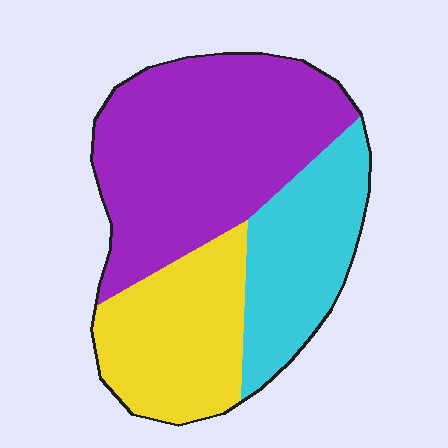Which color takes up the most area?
Purple, at roughly 50%.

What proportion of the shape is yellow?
Yellow covers about 25% of the shape.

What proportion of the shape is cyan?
Cyan covers 25% of the shape.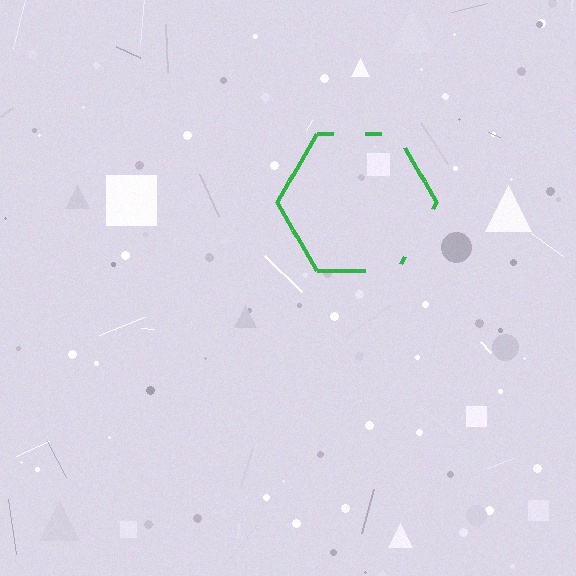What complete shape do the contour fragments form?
The contour fragments form a hexagon.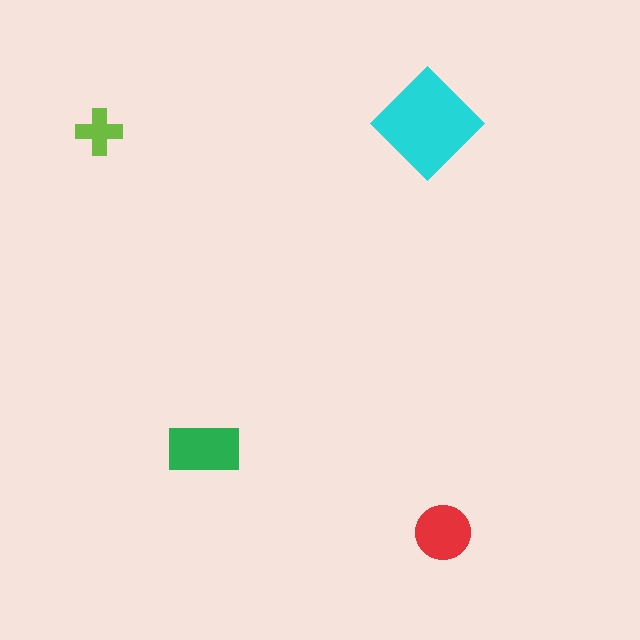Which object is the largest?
The cyan diamond.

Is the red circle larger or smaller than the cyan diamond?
Smaller.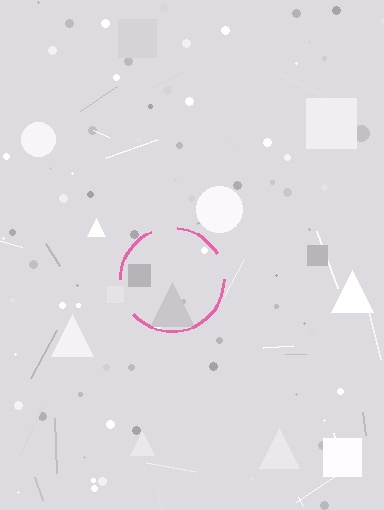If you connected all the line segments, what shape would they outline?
They would outline a circle.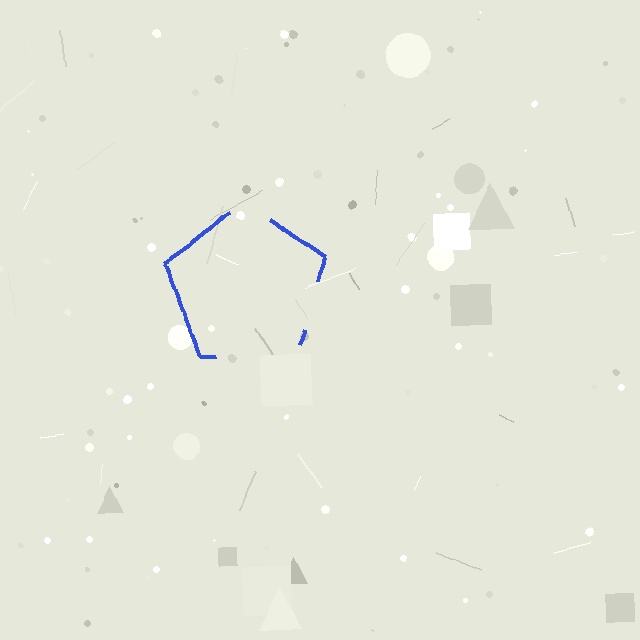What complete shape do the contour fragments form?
The contour fragments form a pentagon.